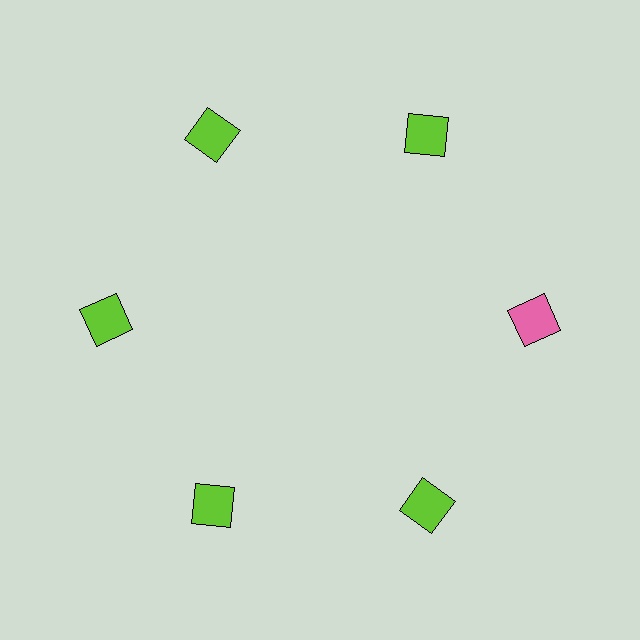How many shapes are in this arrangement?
There are 6 shapes arranged in a ring pattern.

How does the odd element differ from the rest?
It has a different color: pink instead of lime.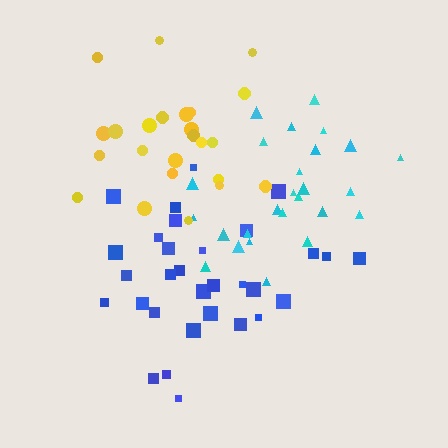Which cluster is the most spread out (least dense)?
Yellow.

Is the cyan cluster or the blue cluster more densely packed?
Cyan.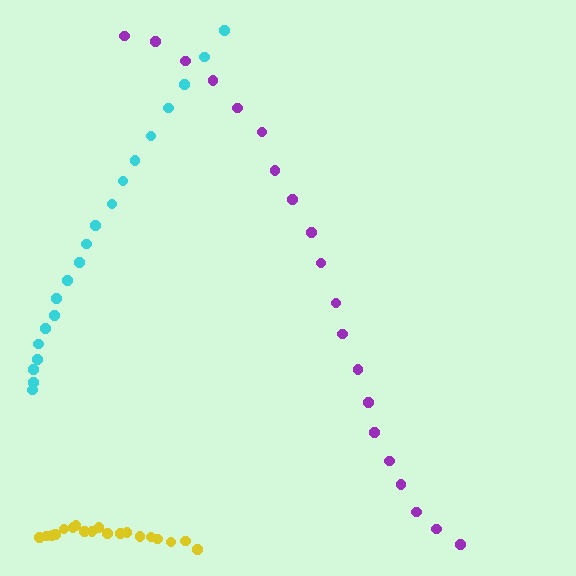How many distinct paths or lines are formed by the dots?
There are 3 distinct paths.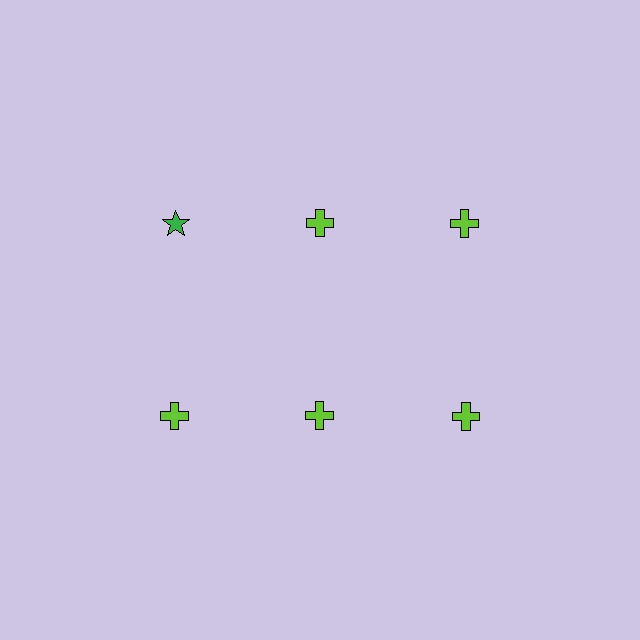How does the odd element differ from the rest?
It differs in both color (green instead of lime) and shape (star instead of cross).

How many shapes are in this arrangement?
There are 6 shapes arranged in a grid pattern.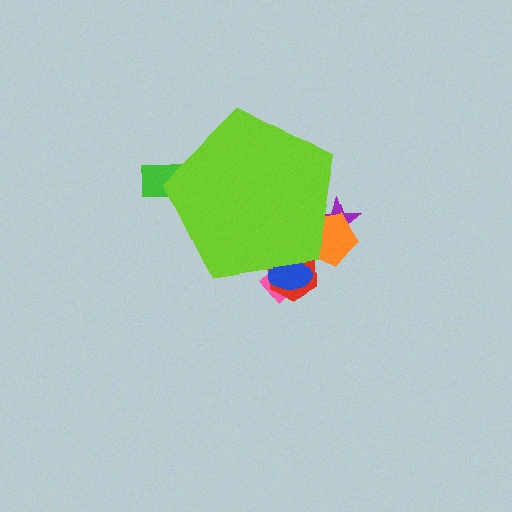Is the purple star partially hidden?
Yes, the purple star is partially hidden behind the lime pentagon.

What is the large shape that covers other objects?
A lime pentagon.